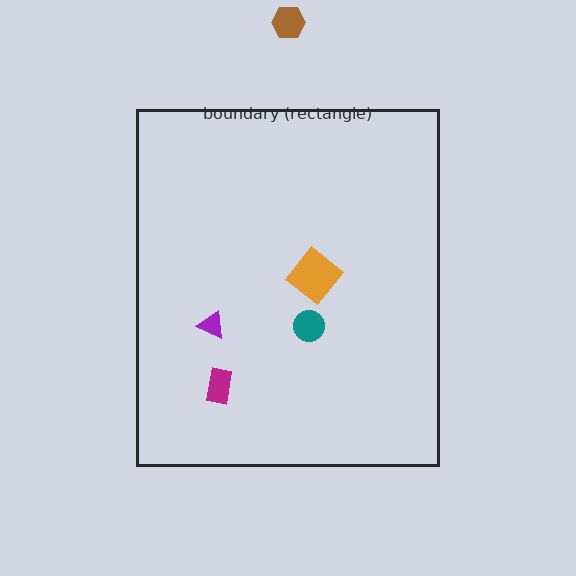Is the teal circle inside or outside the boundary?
Inside.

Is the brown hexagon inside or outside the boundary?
Outside.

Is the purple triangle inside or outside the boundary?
Inside.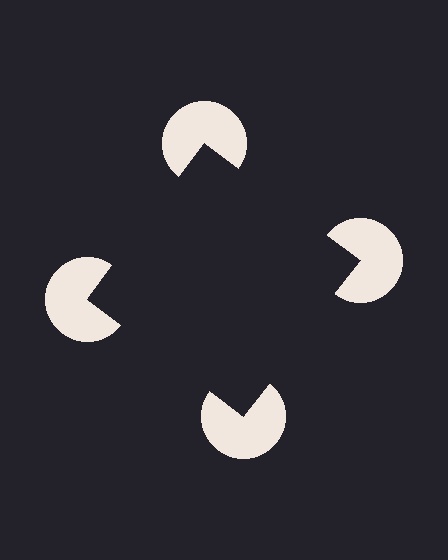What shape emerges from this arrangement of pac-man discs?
An illusory square — its edges are inferred from the aligned wedge cuts in the pac-man discs, not physically drawn.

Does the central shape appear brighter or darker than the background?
It typically appears slightly darker than the background, even though no actual brightness change is drawn.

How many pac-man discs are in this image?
There are 4 — one at each vertex of the illusory square.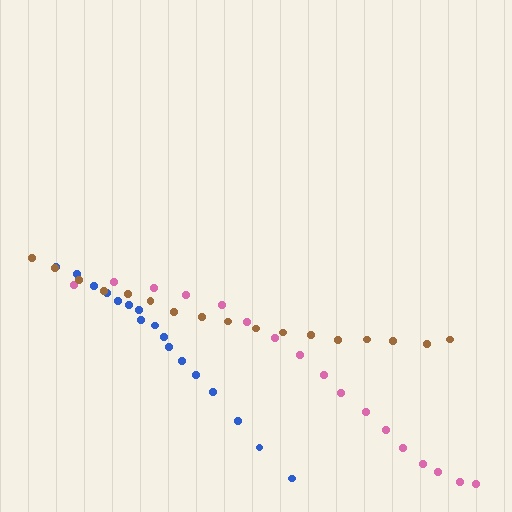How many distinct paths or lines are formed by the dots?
There are 3 distinct paths.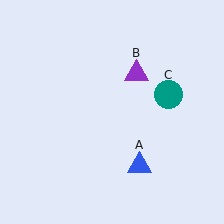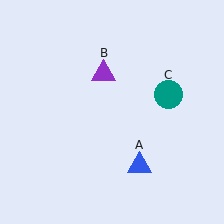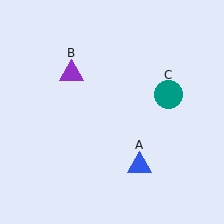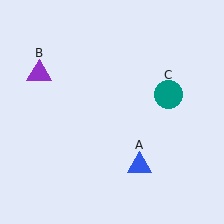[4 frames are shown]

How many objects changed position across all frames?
1 object changed position: purple triangle (object B).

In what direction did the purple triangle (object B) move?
The purple triangle (object B) moved left.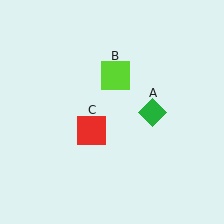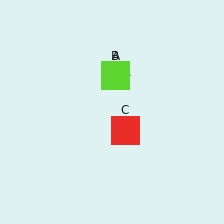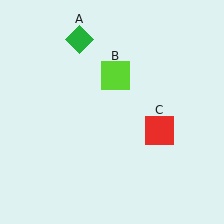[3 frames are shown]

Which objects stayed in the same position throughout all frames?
Lime square (object B) remained stationary.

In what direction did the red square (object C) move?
The red square (object C) moved right.